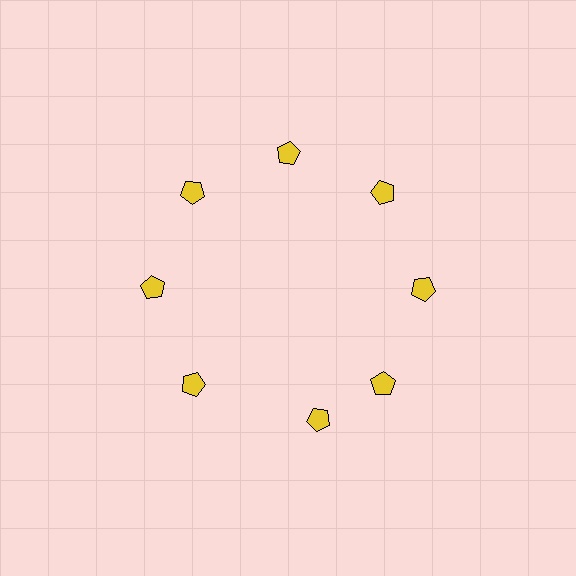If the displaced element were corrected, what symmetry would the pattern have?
It would have 8-fold rotational symmetry — the pattern would map onto itself every 45 degrees.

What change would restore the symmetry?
The symmetry would be restored by rotating it back into even spacing with its neighbors so that all 8 pentagons sit at equal angles and equal distance from the center.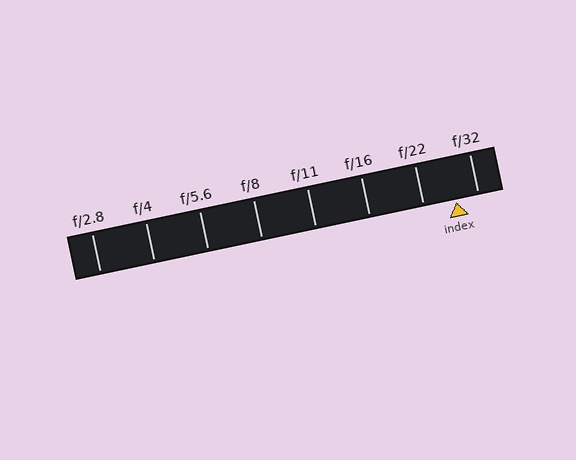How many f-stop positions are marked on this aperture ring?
There are 8 f-stop positions marked.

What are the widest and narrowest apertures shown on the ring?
The widest aperture shown is f/2.8 and the narrowest is f/32.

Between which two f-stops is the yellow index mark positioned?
The index mark is between f/22 and f/32.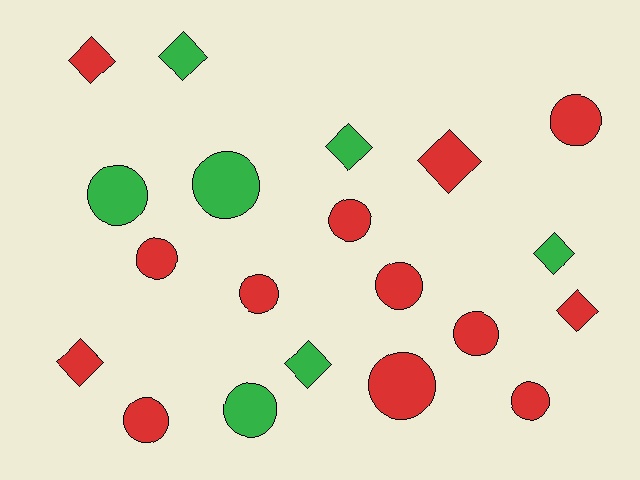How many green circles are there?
There are 3 green circles.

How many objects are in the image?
There are 20 objects.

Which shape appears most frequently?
Circle, with 12 objects.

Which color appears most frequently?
Red, with 13 objects.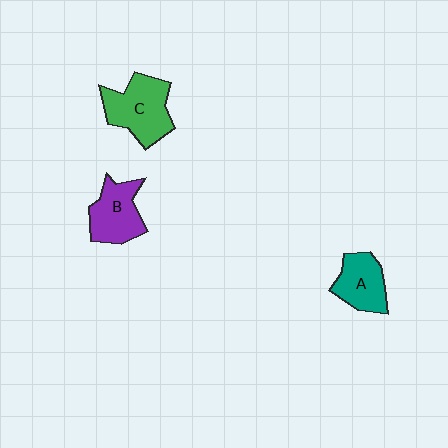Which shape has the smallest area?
Shape A (teal).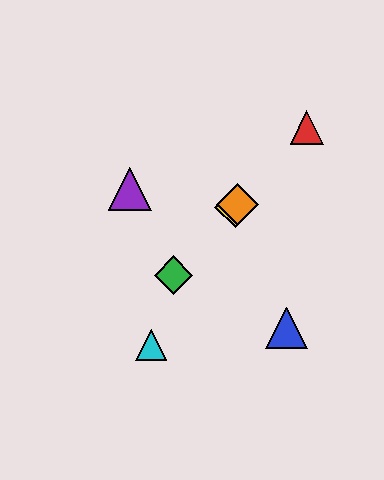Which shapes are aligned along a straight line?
The red triangle, the green diamond, the yellow diamond, the orange diamond are aligned along a straight line.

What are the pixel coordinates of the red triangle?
The red triangle is at (307, 127).